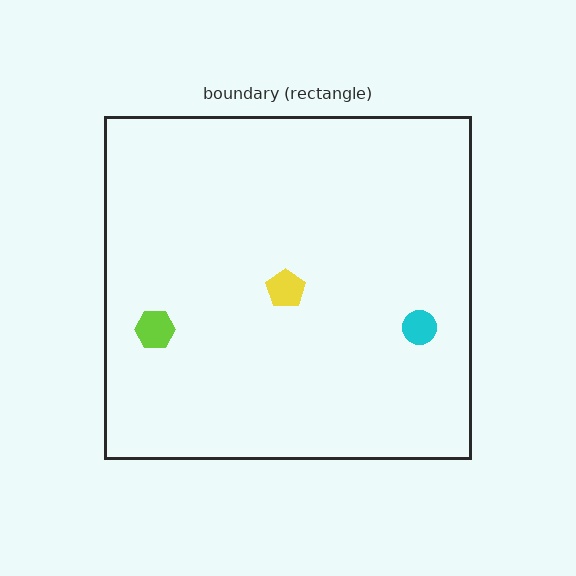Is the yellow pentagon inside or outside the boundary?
Inside.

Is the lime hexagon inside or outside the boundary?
Inside.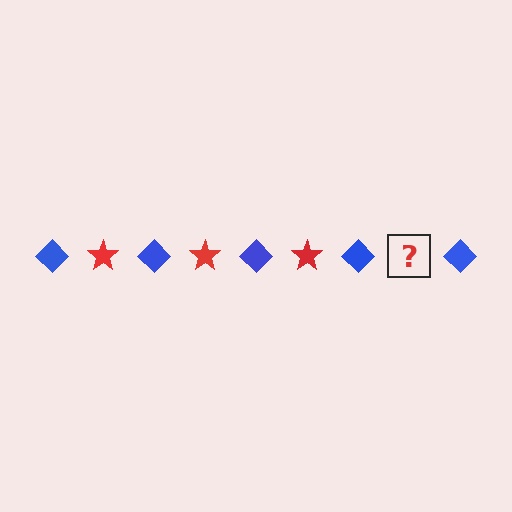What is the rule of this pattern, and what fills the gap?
The rule is that the pattern alternates between blue diamond and red star. The gap should be filled with a red star.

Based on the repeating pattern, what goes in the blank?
The blank should be a red star.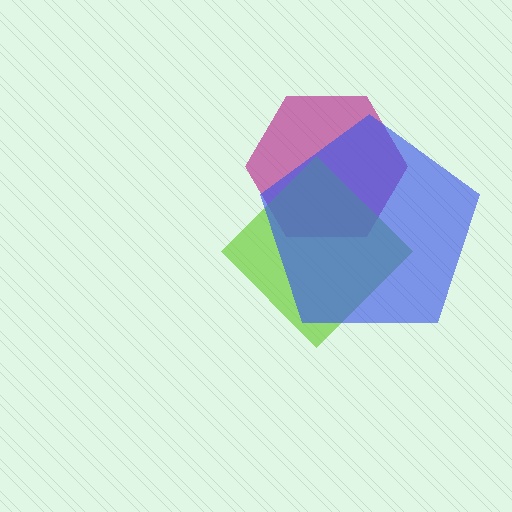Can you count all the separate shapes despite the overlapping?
Yes, there are 3 separate shapes.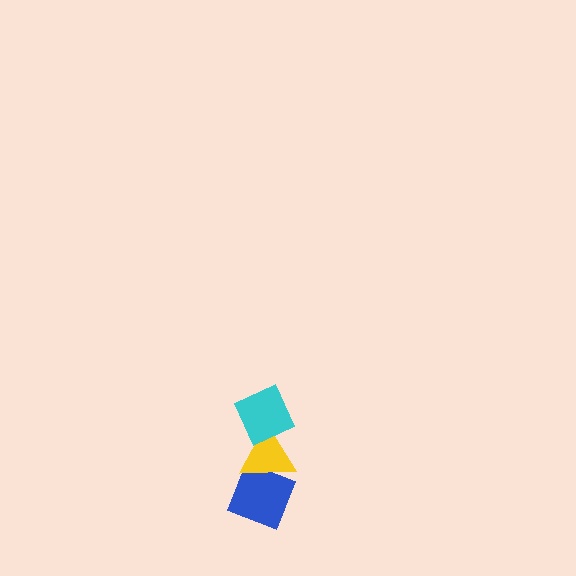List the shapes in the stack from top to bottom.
From top to bottom: the cyan diamond, the yellow triangle, the blue diamond.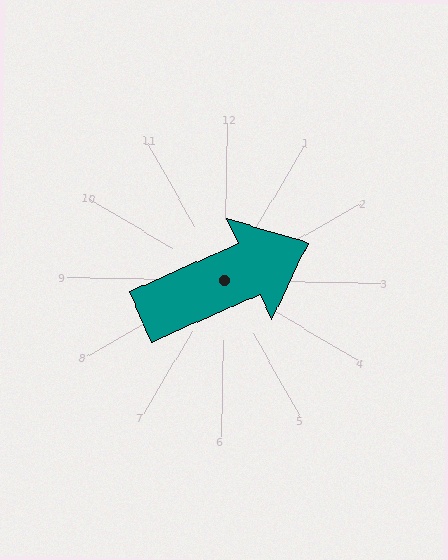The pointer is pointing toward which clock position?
Roughly 2 o'clock.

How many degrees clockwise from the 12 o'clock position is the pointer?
Approximately 65 degrees.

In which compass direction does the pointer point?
Northeast.